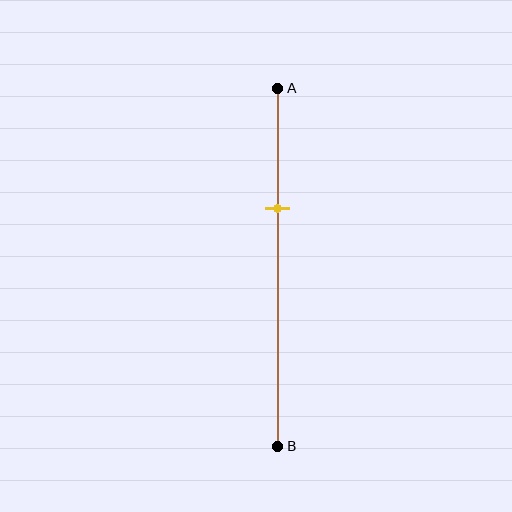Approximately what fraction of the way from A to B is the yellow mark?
The yellow mark is approximately 35% of the way from A to B.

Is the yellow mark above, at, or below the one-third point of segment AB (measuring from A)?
The yellow mark is approximately at the one-third point of segment AB.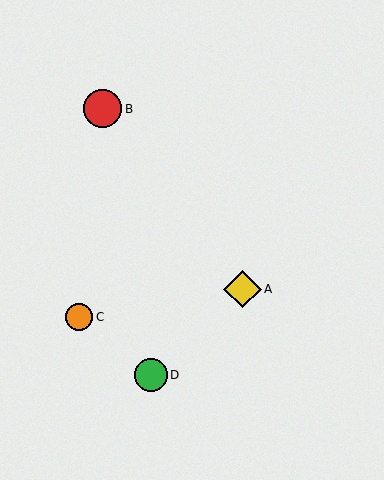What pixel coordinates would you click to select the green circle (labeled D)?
Click at (151, 375) to select the green circle D.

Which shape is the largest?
The red circle (labeled B) is the largest.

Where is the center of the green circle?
The center of the green circle is at (151, 375).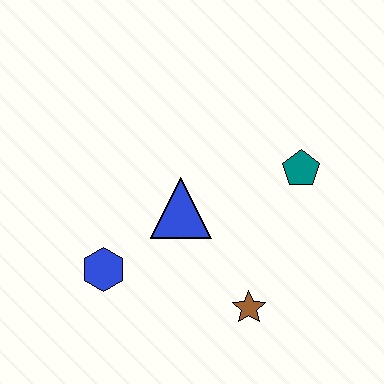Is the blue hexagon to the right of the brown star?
No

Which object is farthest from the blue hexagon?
The teal pentagon is farthest from the blue hexagon.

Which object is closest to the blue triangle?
The blue hexagon is closest to the blue triangle.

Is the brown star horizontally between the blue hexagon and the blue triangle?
No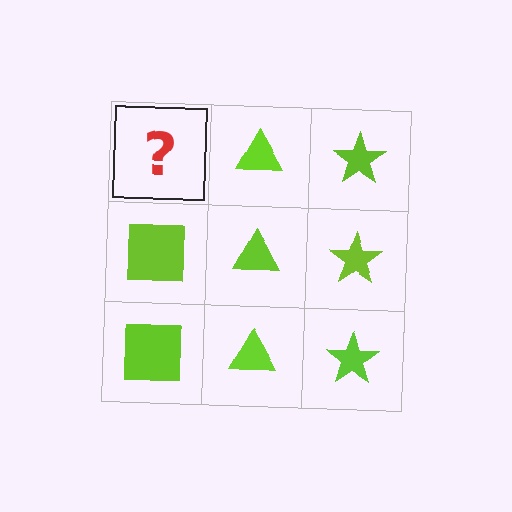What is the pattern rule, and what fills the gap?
The rule is that each column has a consistent shape. The gap should be filled with a lime square.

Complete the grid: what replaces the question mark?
The question mark should be replaced with a lime square.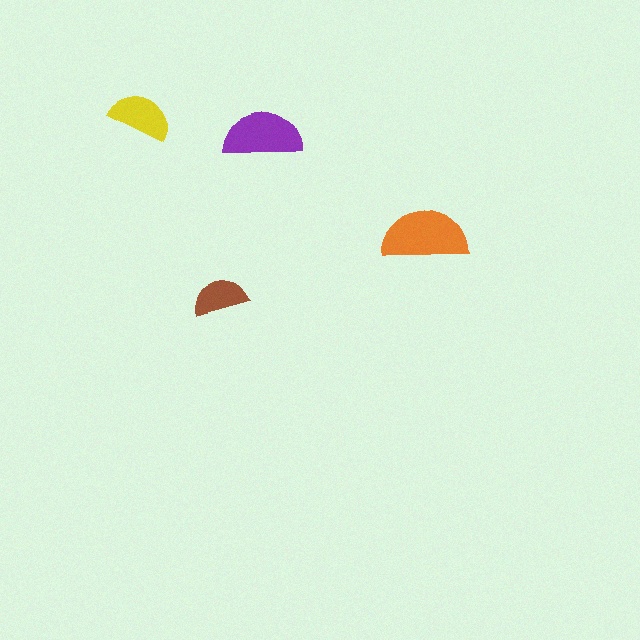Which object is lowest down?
The brown semicircle is bottommost.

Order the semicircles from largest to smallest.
the orange one, the purple one, the yellow one, the brown one.